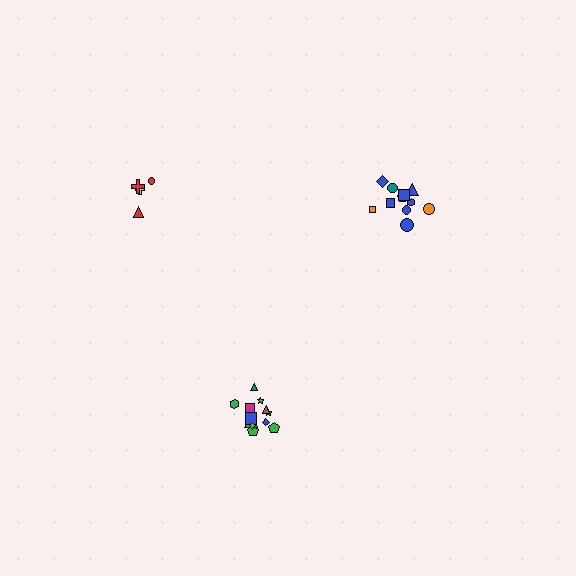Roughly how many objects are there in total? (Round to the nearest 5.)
Roughly 30 objects in total.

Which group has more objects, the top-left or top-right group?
The top-right group.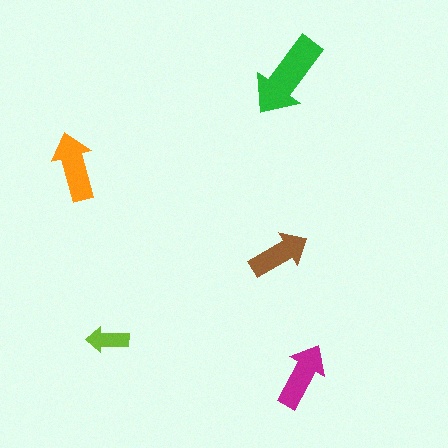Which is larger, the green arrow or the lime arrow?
The green one.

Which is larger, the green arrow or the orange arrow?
The green one.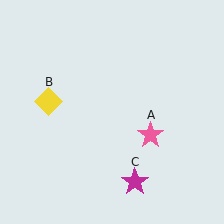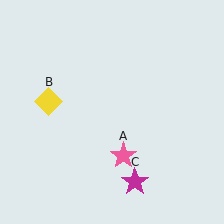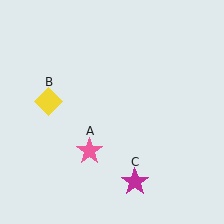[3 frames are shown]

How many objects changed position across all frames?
1 object changed position: pink star (object A).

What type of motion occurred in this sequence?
The pink star (object A) rotated clockwise around the center of the scene.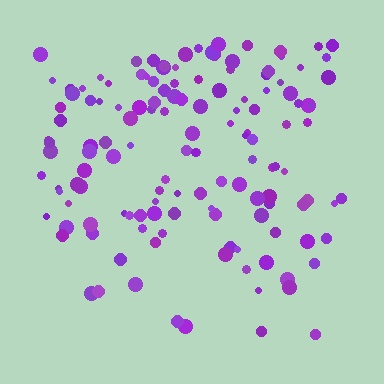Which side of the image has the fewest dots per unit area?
The bottom.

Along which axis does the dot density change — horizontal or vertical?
Vertical.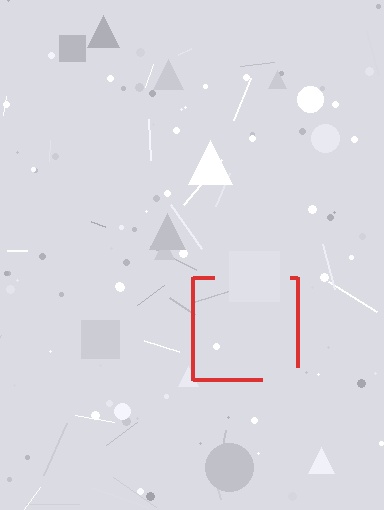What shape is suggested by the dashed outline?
The dashed outline suggests a square.